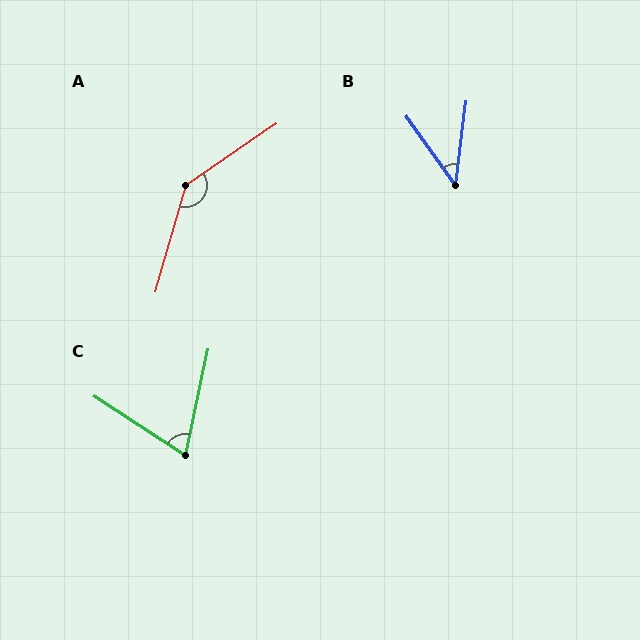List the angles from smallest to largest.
B (42°), C (69°), A (140°).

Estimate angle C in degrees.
Approximately 69 degrees.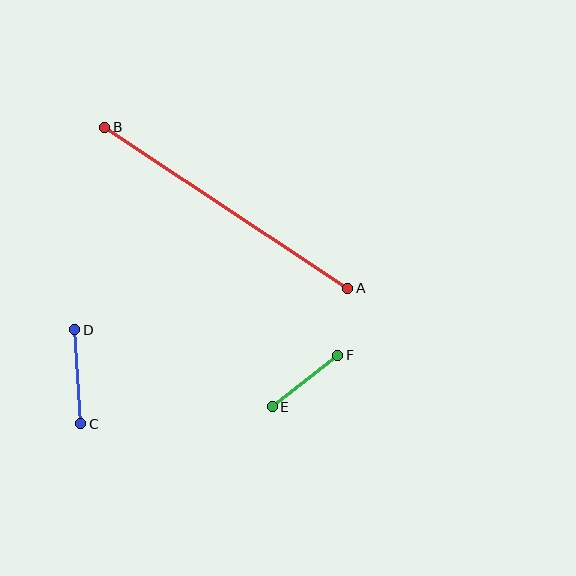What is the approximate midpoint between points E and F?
The midpoint is at approximately (305, 381) pixels.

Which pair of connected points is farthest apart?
Points A and B are farthest apart.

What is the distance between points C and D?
The distance is approximately 94 pixels.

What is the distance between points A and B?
The distance is approximately 292 pixels.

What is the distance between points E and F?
The distance is approximately 83 pixels.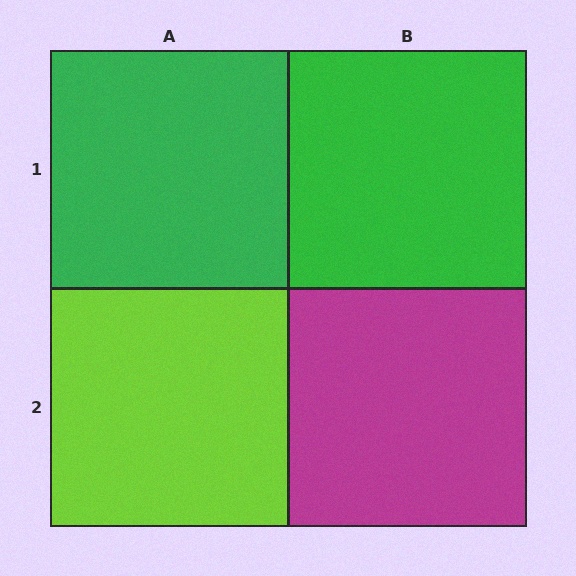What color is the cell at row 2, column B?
Magenta.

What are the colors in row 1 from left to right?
Green, green.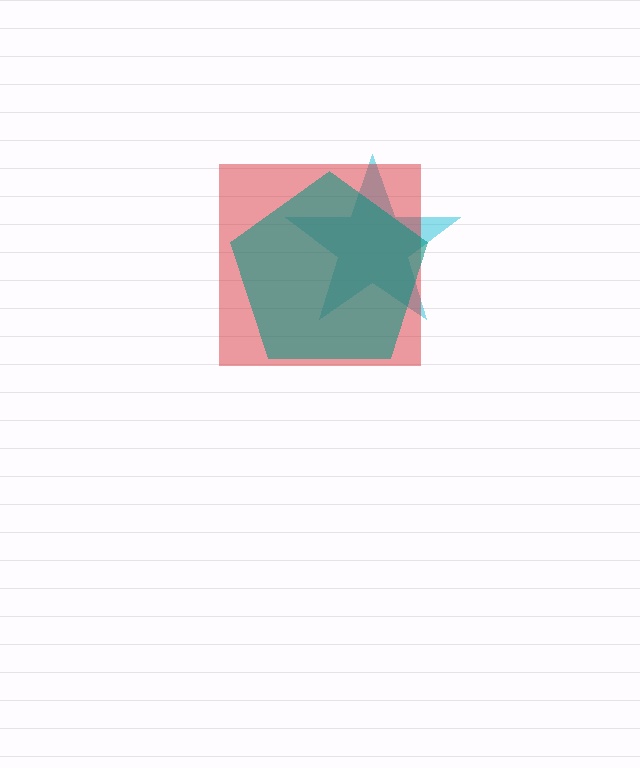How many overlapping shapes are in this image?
There are 3 overlapping shapes in the image.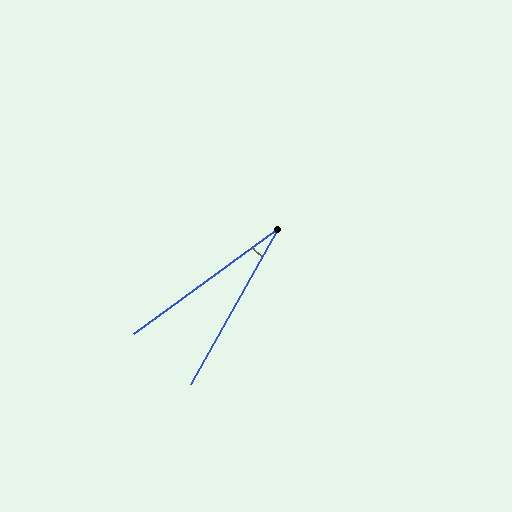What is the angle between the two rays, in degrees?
Approximately 25 degrees.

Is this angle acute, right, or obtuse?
It is acute.